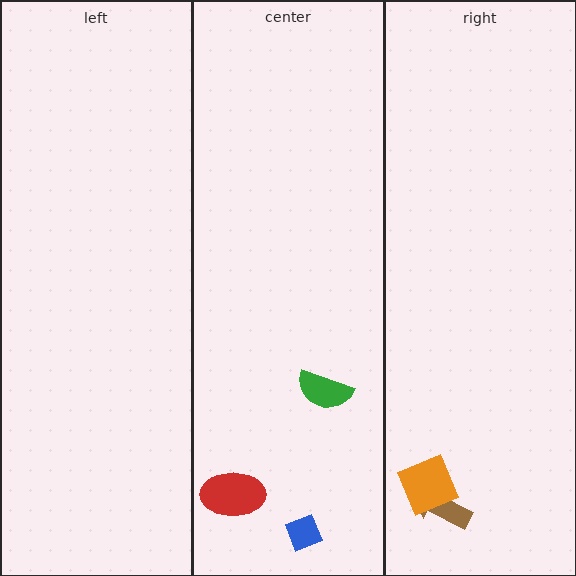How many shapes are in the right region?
2.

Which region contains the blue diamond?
The center region.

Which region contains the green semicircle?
The center region.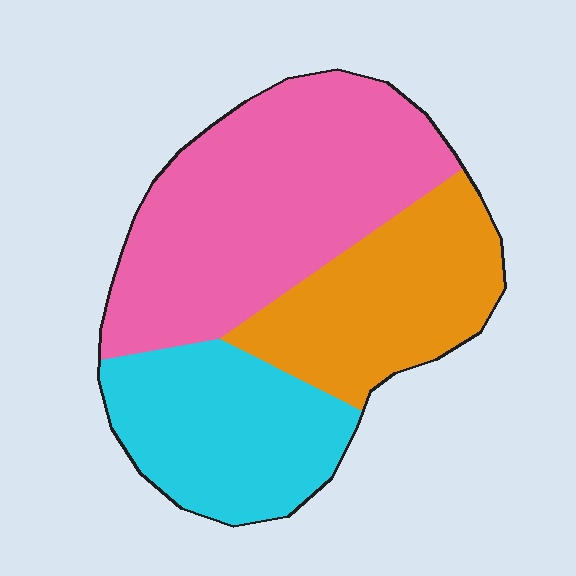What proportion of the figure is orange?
Orange covers 27% of the figure.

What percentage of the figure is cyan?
Cyan takes up about one quarter (1/4) of the figure.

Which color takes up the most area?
Pink, at roughly 45%.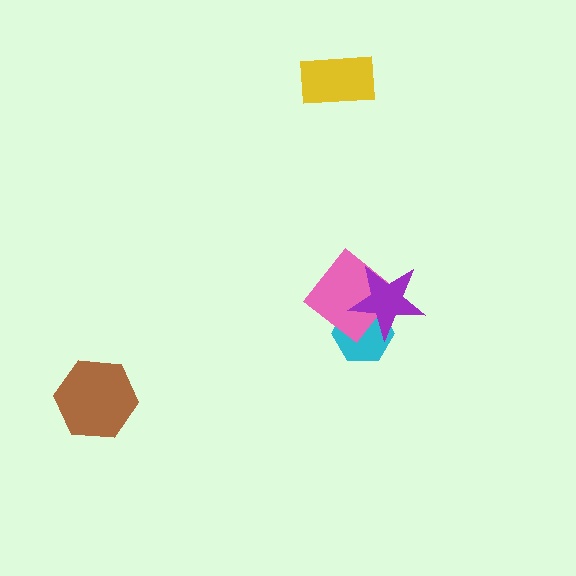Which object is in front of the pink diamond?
The purple star is in front of the pink diamond.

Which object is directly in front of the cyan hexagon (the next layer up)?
The pink diamond is directly in front of the cyan hexagon.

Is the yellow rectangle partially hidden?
No, no other shape covers it.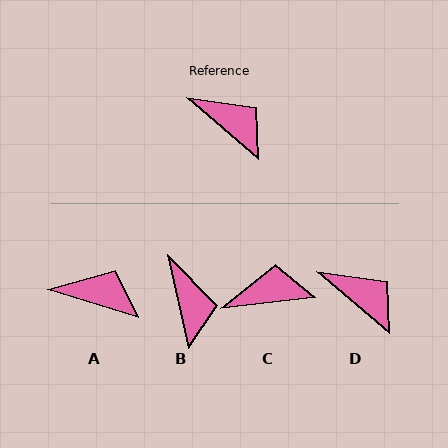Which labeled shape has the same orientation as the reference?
D.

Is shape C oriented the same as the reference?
No, it is off by about 47 degrees.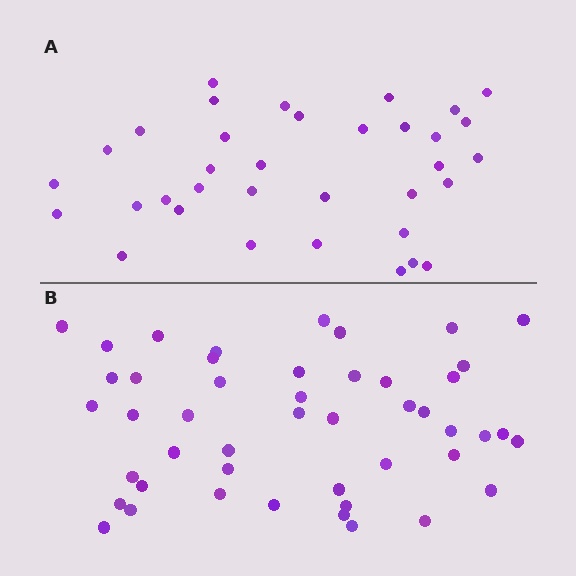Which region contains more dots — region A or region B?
Region B (the bottom region) has more dots.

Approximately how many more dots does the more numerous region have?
Region B has roughly 12 or so more dots than region A.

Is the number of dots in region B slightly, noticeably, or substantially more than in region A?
Region B has noticeably more, but not dramatically so. The ratio is roughly 1.3 to 1.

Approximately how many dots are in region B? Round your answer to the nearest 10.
About 50 dots. (The exact count is 47, which rounds to 50.)